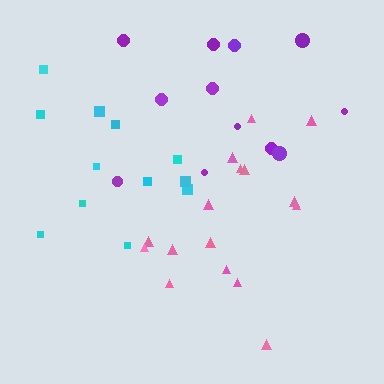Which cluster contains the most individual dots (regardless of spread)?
Pink (16).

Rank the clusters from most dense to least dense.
pink, purple, cyan.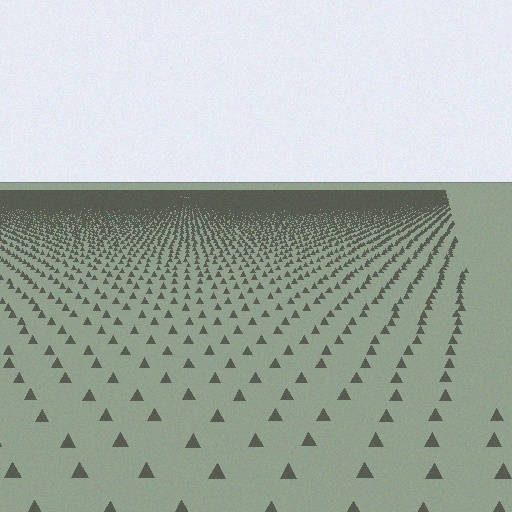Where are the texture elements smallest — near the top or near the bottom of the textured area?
Near the top.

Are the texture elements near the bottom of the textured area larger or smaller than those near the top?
Larger. Near the bottom, elements are closer to the viewer and appear at a bigger on-screen size.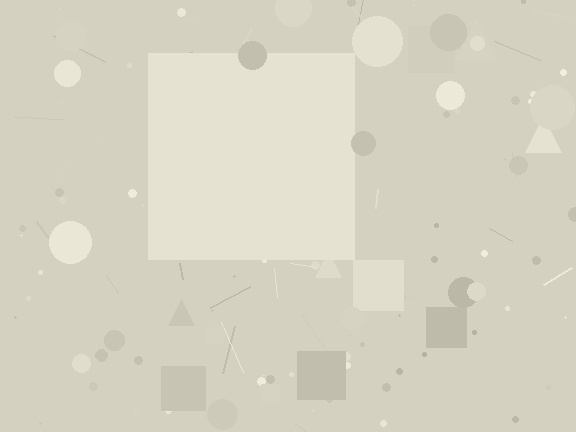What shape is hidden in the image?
A square is hidden in the image.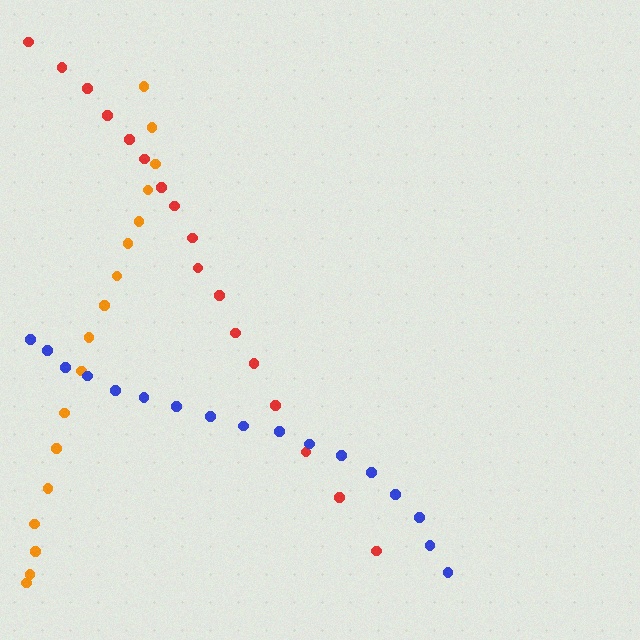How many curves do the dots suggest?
There are 3 distinct paths.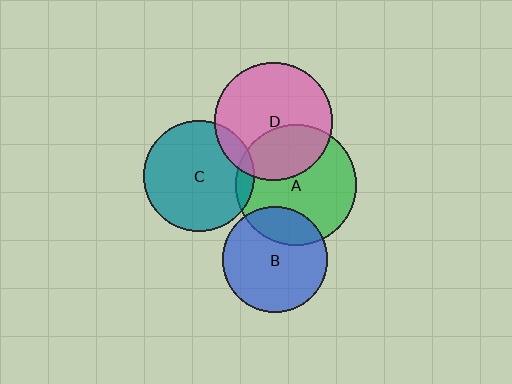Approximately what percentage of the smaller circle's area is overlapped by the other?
Approximately 10%.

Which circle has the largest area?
Circle A (green).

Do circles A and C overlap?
Yes.